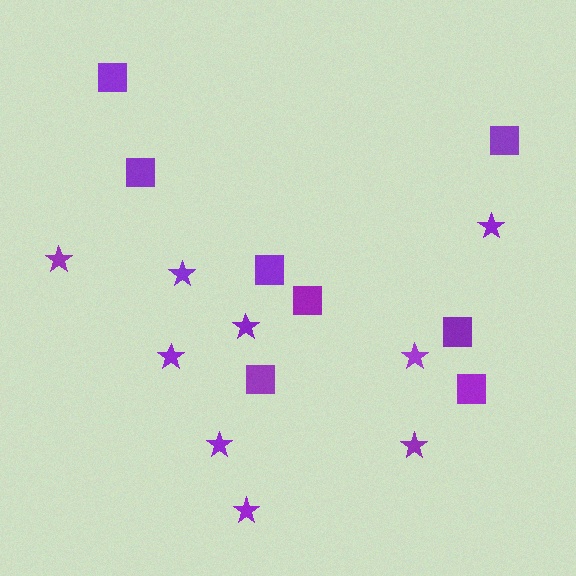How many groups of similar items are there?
There are 2 groups: one group of stars (9) and one group of squares (8).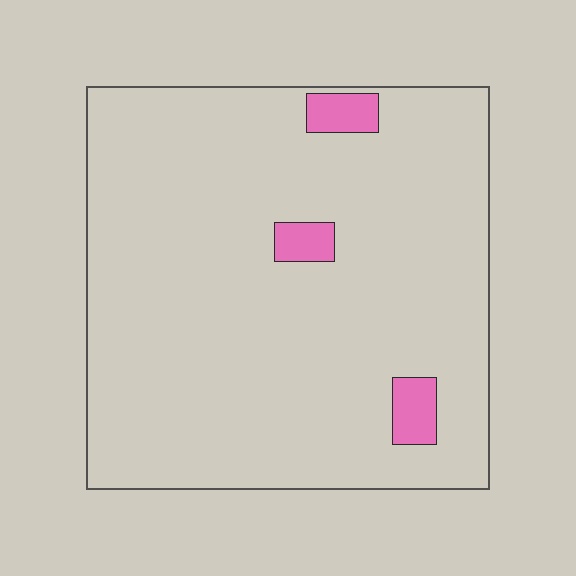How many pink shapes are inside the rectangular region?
3.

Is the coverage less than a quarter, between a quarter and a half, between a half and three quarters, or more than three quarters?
Less than a quarter.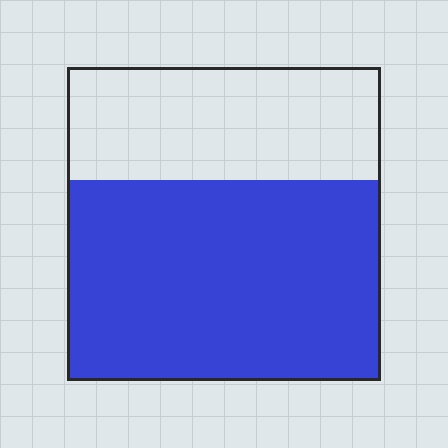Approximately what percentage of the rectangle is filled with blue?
Approximately 65%.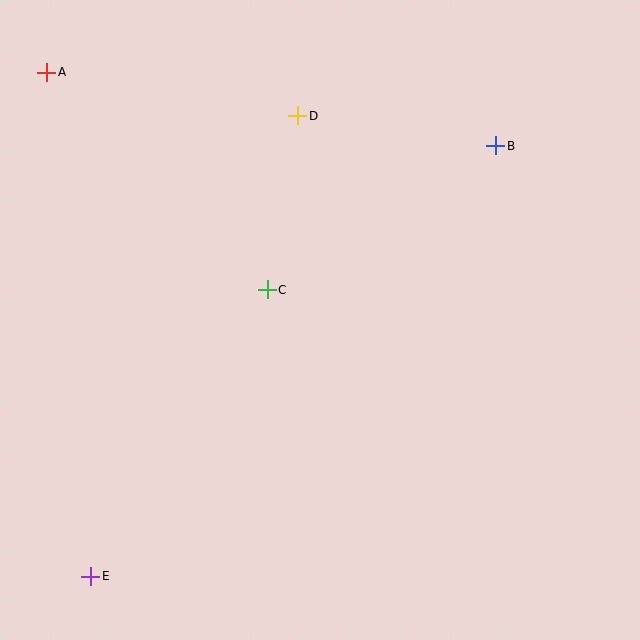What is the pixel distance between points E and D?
The distance between E and D is 505 pixels.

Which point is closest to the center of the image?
Point C at (267, 290) is closest to the center.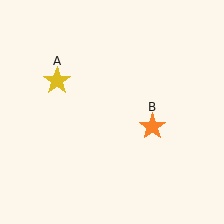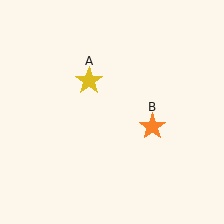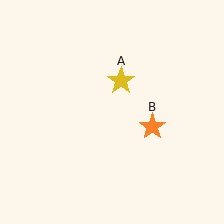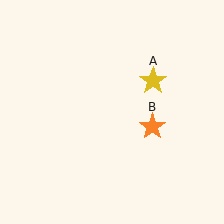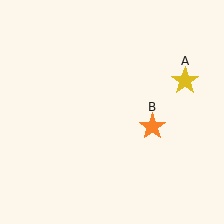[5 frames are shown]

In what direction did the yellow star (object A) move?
The yellow star (object A) moved right.